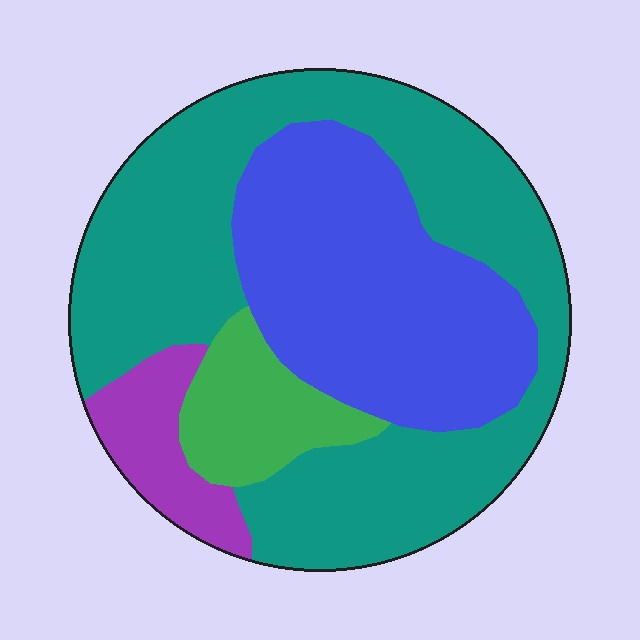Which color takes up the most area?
Teal, at roughly 50%.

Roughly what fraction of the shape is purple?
Purple covers roughly 10% of the shape.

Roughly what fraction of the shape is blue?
Blue covers roughly 30% of the shape.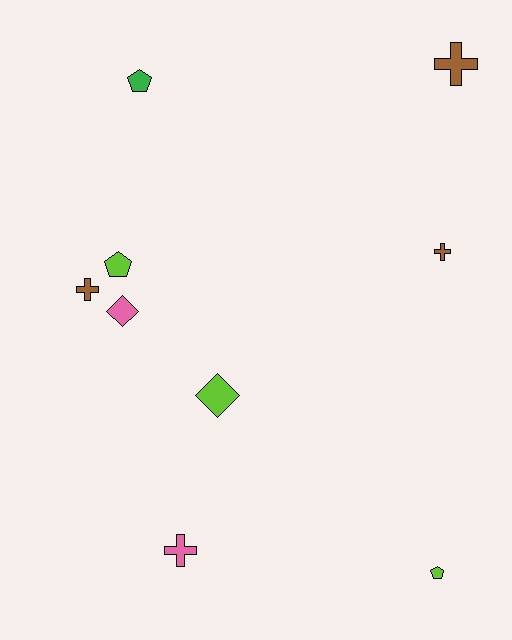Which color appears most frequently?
Lime, with 3 objects.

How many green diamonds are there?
There are no green diamonds.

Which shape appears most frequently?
Cross, with 4 objects.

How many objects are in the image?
There are 9 objects.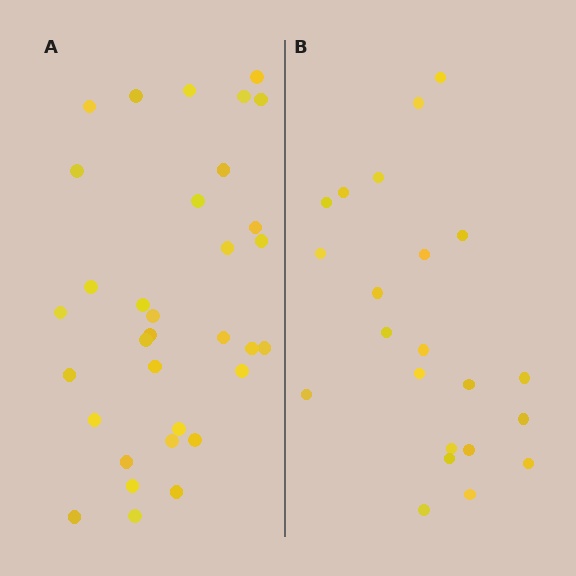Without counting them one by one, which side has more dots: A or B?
Region A (the left region) has more dots.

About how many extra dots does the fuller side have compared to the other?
Region A has roughly 12 or so more dots than region B.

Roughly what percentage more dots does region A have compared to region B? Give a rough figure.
About 50% more.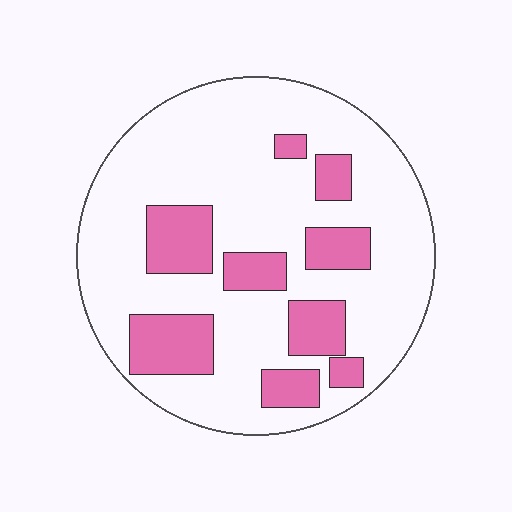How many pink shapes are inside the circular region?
9.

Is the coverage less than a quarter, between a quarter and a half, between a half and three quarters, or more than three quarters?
Less than a quarter.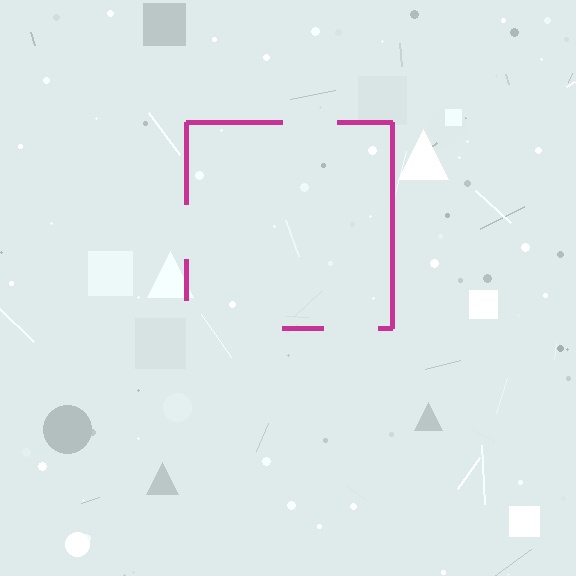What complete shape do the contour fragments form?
The contour fragments form a square.